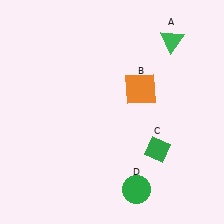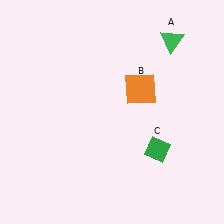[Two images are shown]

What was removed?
The green circle (D) was removed in Image 2.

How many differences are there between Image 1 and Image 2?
There is 1 difference between the two images.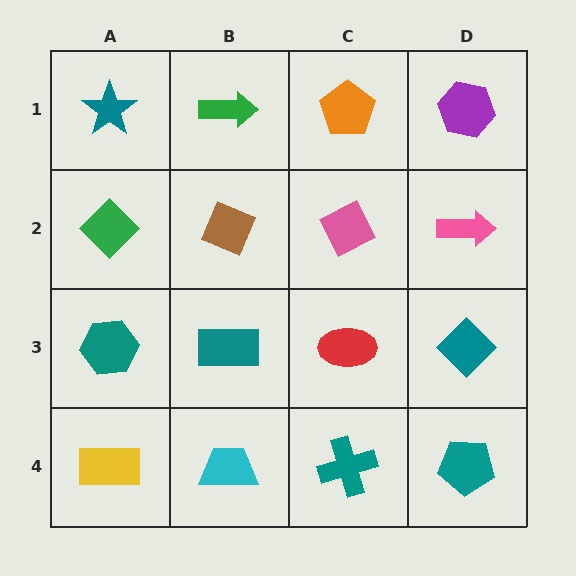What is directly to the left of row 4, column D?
A teal cross.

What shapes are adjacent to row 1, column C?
A pink diamond (row 2, column C), a green arrow (row 1, column B), a purple hexagon (row 1, column D).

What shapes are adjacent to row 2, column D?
A purple hexagon (row 1, column D), a teal diamond (row 3, column D), a pink diamond (row 2, column C).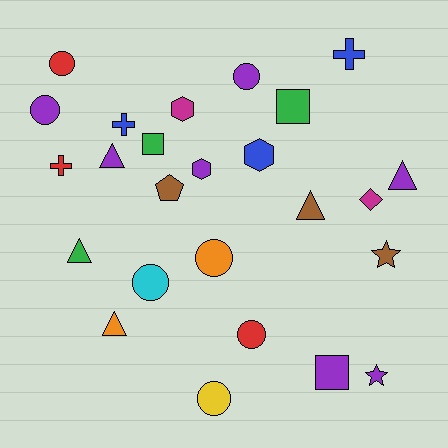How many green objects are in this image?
There are 3 green objects.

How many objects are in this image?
There are 25 objects.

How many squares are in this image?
There are 3 squares.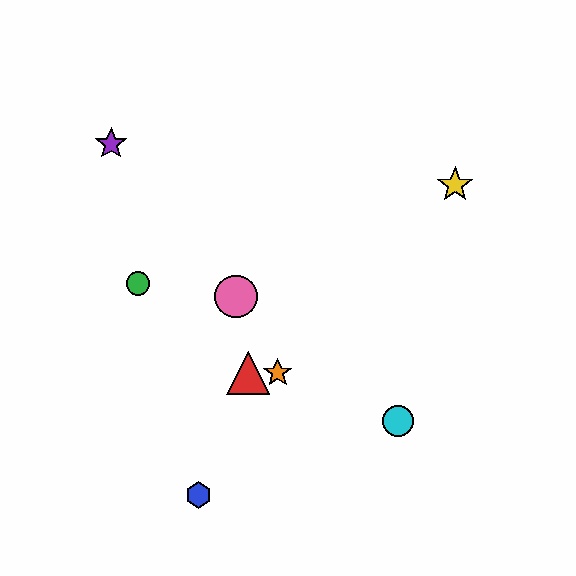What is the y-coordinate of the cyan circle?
The cyan circle is at y≈421.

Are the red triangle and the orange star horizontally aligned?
Yes, both are at y≈373.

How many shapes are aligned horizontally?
2 shapes (the red triangle, the orange star) are aligned horizontally.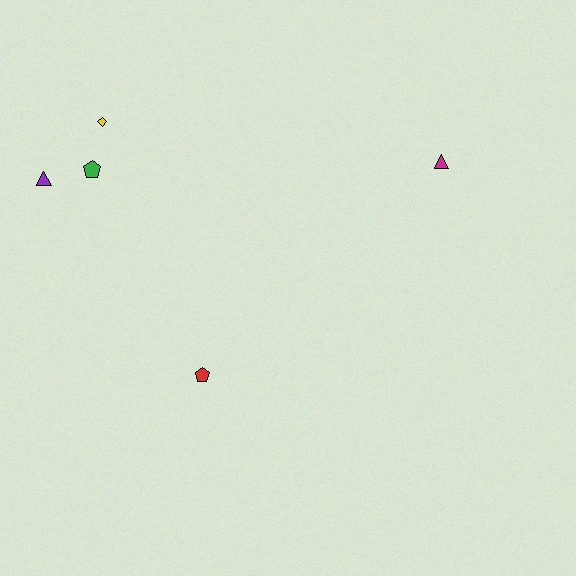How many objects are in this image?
There are 5 objects.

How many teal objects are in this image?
There are no teal objects.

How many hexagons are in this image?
There are no hexagons.